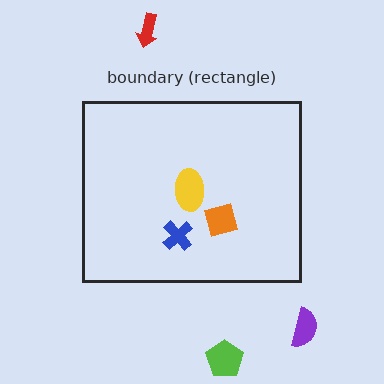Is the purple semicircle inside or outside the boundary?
Outside.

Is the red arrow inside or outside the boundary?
Outside.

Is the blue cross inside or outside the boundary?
Inside.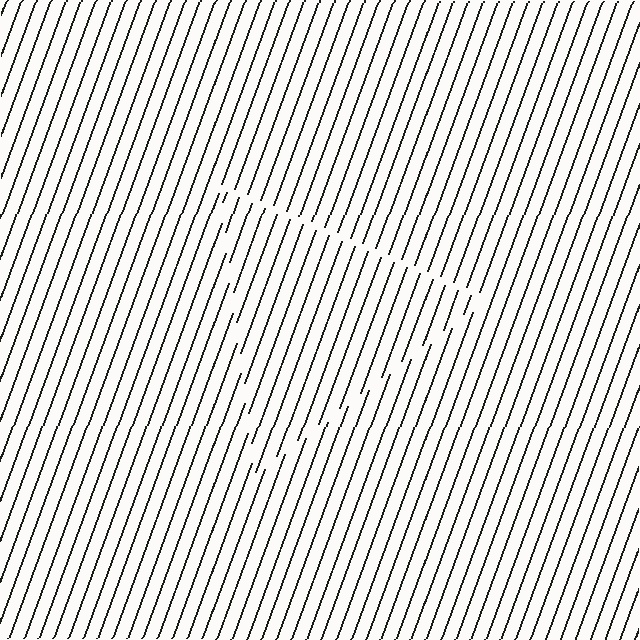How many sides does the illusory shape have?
3 sides — the line-ends trace a triangle.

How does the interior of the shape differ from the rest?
The interior of the shape contains the same grating, shifted by half a period — the contour is defined by the phase discontinuity where line-ends from the inner and outer gratings abut.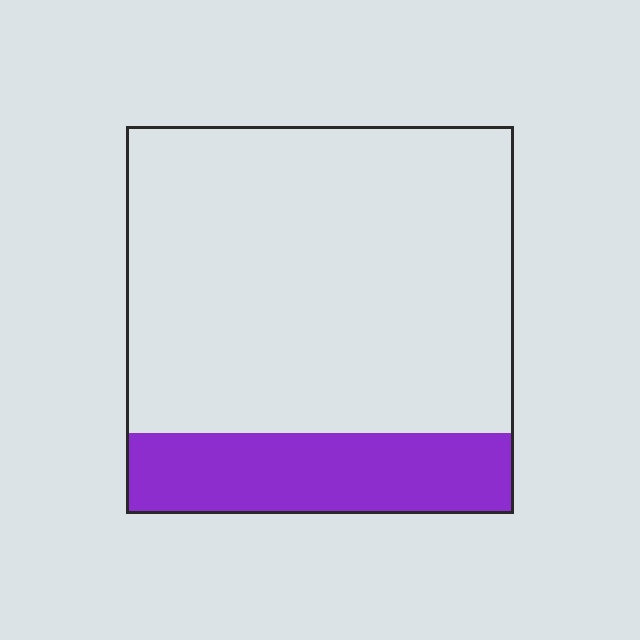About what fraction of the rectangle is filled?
About one fifth (1/5).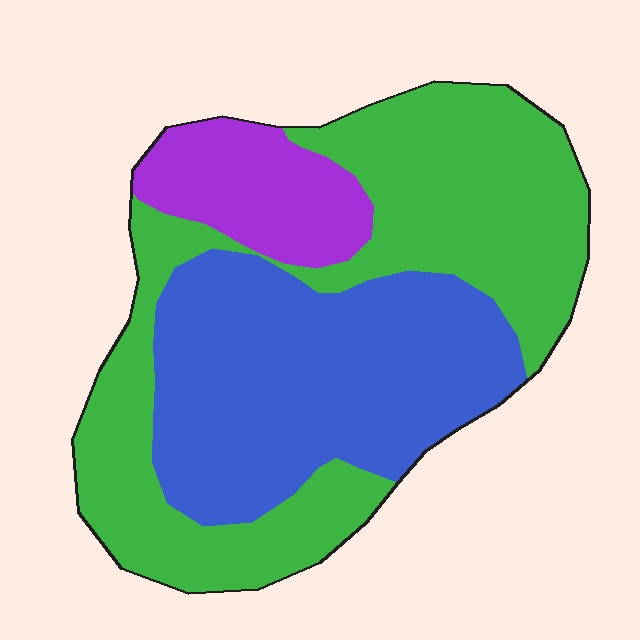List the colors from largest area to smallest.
From largest to smallest: green, blue, purple.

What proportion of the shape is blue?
Blue takes up between a quarter and a half of the shape.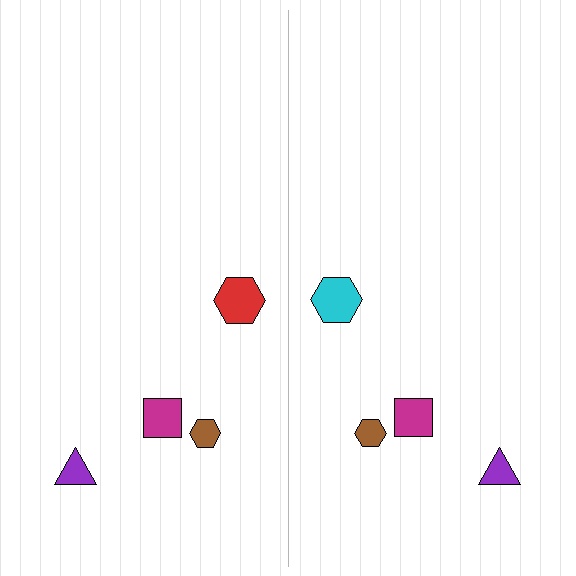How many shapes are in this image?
There are 8 shapes in this image.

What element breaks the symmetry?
The cyan hexagon on the right side breaks the symmetry — its mirror counterpart is red.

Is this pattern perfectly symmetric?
No, the pattern is not perfectly symmetric. The cyan hexagon on the right side breaks the symmetry — its mirror counterpart is red.